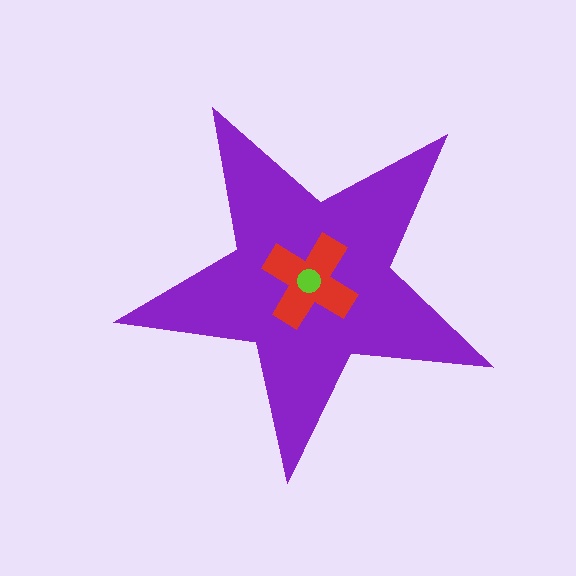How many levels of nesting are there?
3.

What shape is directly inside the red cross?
The lime circle.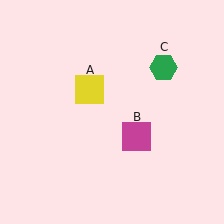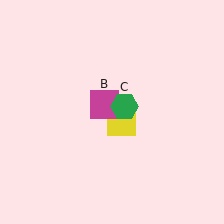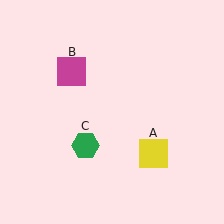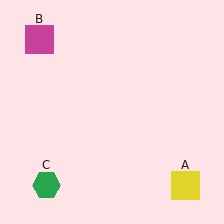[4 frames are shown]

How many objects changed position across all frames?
3 objects changed position: yellow square (object A), magenta square (object B), green hexagon (object C).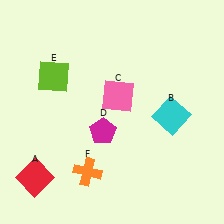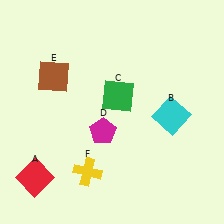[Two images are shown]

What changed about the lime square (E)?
In Image 1, E is lime. In Image 2, it changed to brown.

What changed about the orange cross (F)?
In Image 1, F is orange. In Image 2, it changed to yellow.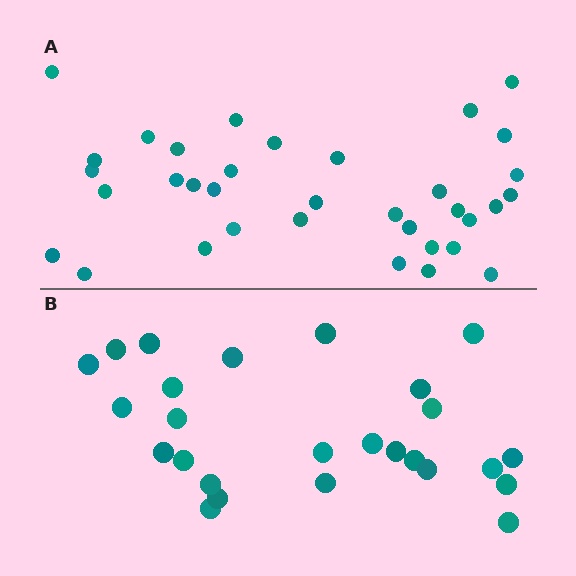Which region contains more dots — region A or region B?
Region A (the top region) has more dots.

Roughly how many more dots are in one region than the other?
Region A has roughly 8 or so more dots than region B.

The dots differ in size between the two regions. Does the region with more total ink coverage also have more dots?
No. Region B has more total ink coverage because its dots are larger, but region A actually contains more individual dots. Total area can be misleading — the number of items is what matters here.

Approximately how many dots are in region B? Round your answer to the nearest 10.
About 30 dots. (The exact count is 26, which rounds to 30.)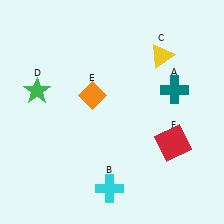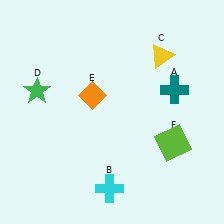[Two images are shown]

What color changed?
The square (F) changed from red in Image 1 to lime in Image 2.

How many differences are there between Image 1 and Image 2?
There is 1 difference between the two images.